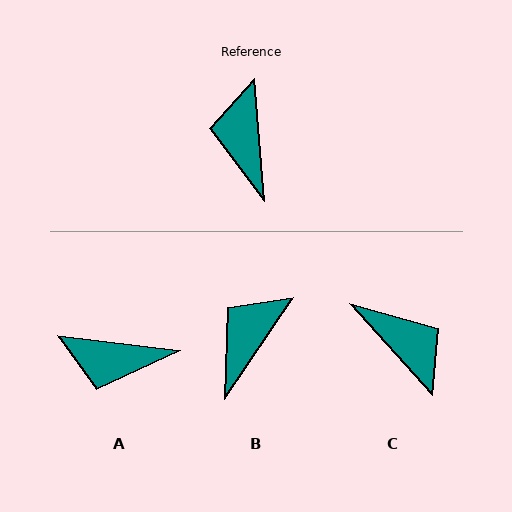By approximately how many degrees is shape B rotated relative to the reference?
Approximately 39 degrees clockwise.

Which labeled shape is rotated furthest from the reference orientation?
C, about 143 degrees away.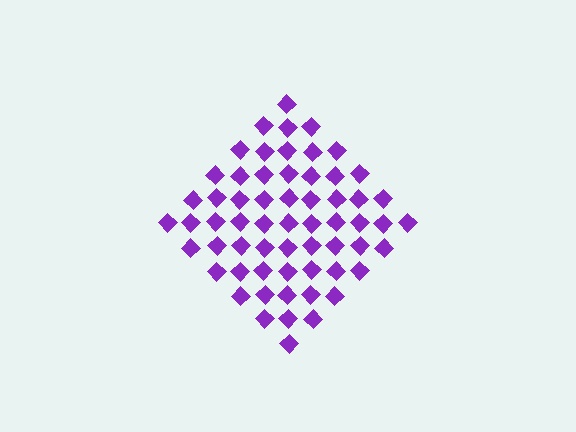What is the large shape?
The large shape is a diamond.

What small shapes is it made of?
It is made of small diamonds.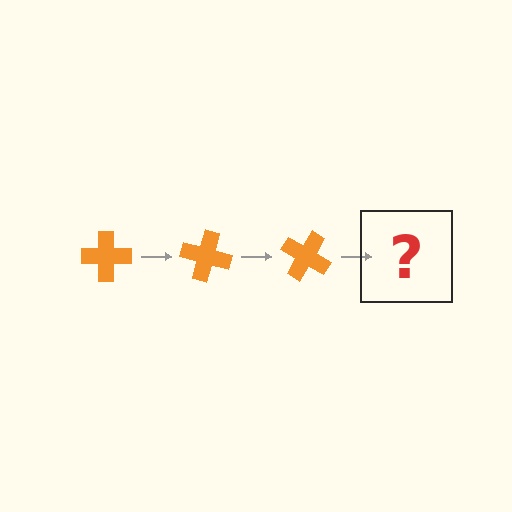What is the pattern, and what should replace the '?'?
The pattern is that the cross rotates 15 degrees each step. The '?' should be an orange cross rotated 45 degrees.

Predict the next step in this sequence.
The next step is an orange cross rotated 45 degrees.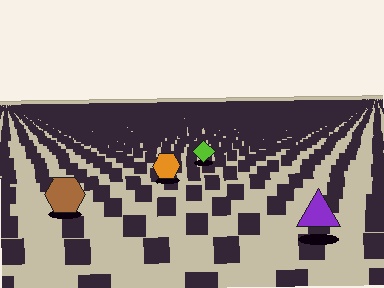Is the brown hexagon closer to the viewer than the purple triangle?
No. The purple triangle is closer — you can tell from the texture gradient: the ground texture is coarser near it.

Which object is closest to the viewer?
The purple triangle is closest. The texture marks near it are larger and more spread out.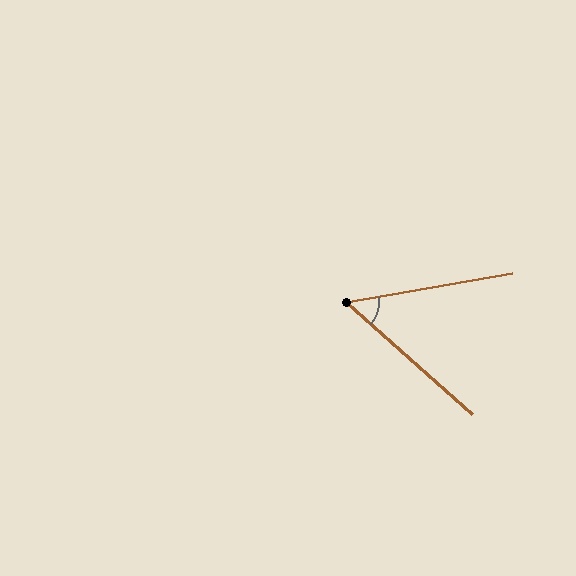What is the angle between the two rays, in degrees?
Approximately 52 degrees.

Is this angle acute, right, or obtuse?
It is acute.